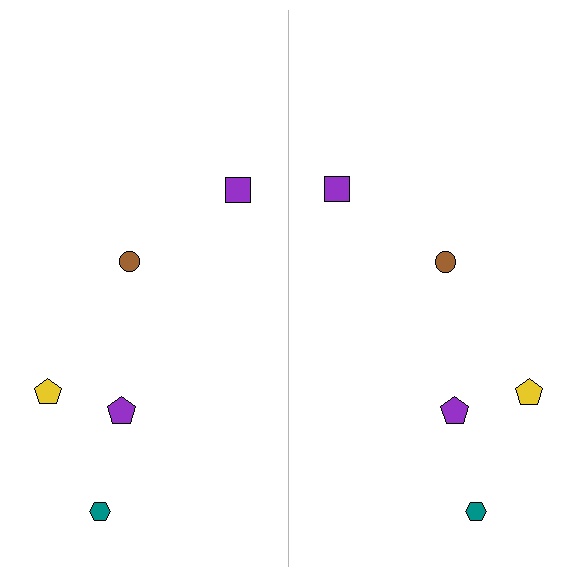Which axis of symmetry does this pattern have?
The pattern has a vertical axis of symmetry running through the center of the image.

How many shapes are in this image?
There are 10 shapes in this image.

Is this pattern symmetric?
Yes, this pattern has bilateral (reflection) symmetry.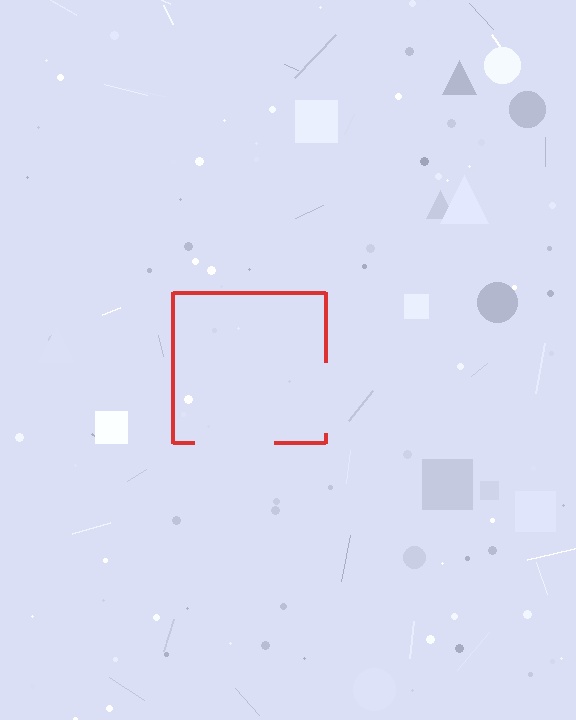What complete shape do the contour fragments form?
The contour fragments form a square.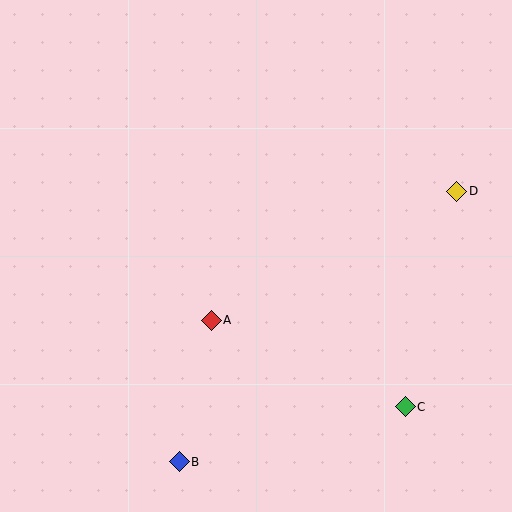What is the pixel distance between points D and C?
The distance between D and C is 222 pixels.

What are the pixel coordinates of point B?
Point B is at (179, 462).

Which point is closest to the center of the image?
Point A at (211, 320) is closest to the center.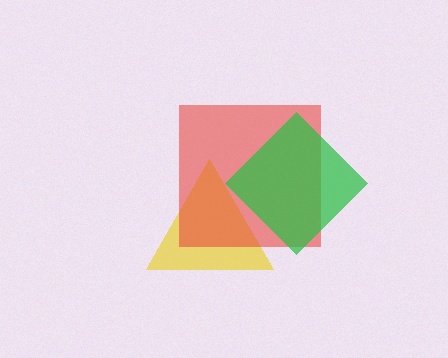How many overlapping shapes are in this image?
There are 3 overlapping shapes in the image.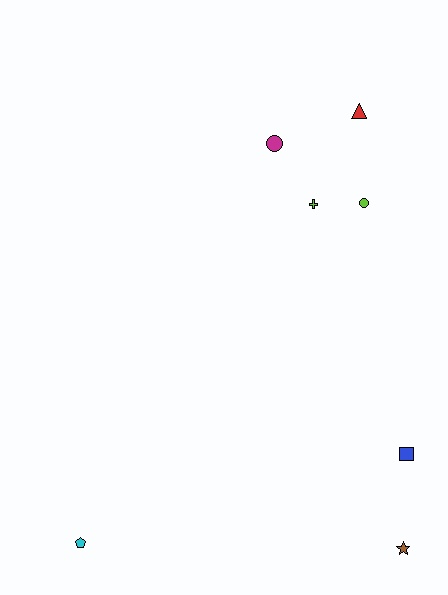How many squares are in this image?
There is 1 square.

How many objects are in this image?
There are 7 objects.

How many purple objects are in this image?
There are no purple objects.